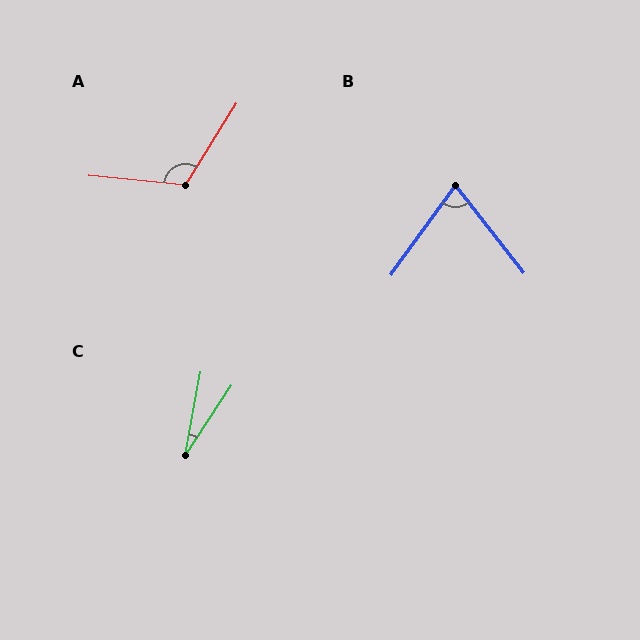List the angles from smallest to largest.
C (23°), B (74°), A (116°).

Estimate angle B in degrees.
Approximately 74 degrees.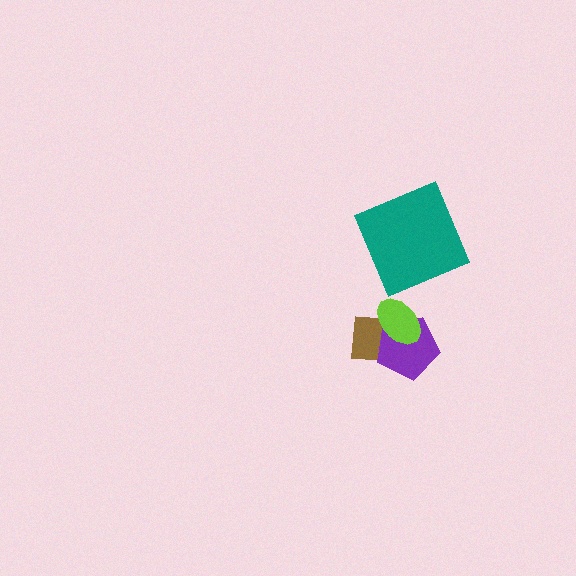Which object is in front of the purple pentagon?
The lime ellipse is in front of the purple pentagon.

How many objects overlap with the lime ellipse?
2 objects overlap with the lime ellipse.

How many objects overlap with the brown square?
2 objects overlap with the brown square.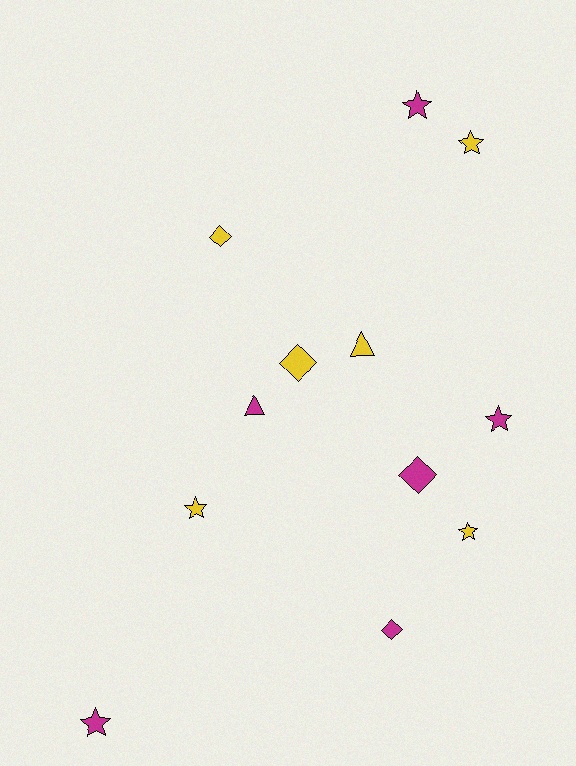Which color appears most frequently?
Yellow, with 6 objects.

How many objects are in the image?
There are 12 objects.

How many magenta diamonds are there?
There are 2 magenta diamonds.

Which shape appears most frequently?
Star, with 6 objects.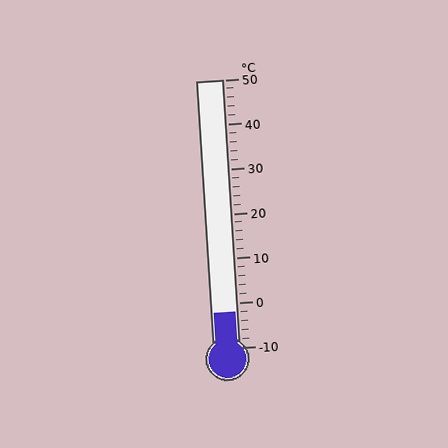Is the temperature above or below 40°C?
The temperature is below 40°C.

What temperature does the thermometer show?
The thermometer shows approximately -2°C.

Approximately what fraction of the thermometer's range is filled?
The thermometer is filled to approximately 15% of its range.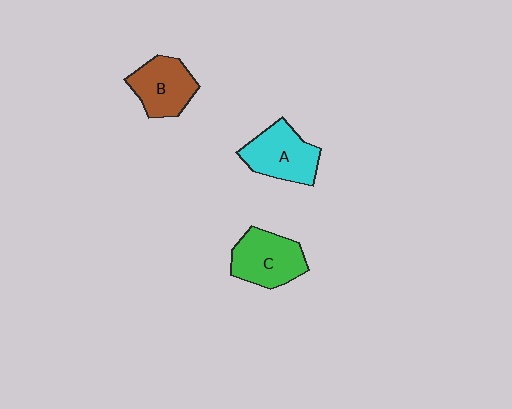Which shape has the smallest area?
Shape B (brown).